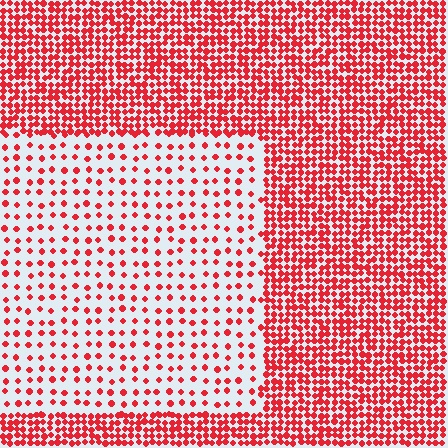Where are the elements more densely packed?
The elements are more densely packed outside the rectangle boundary.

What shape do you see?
I see a rectangle.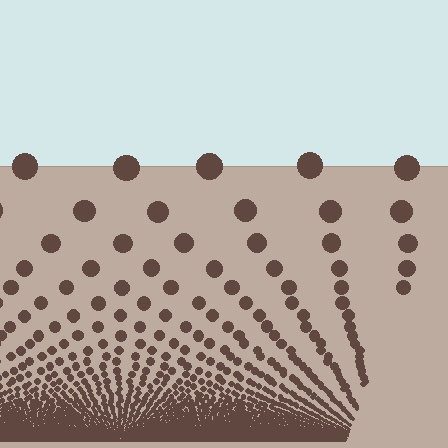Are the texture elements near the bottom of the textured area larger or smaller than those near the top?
Smaller. The gradient is inverted — elements near the bottom are smaller and denser.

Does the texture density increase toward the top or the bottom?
Density increases toward the bottom.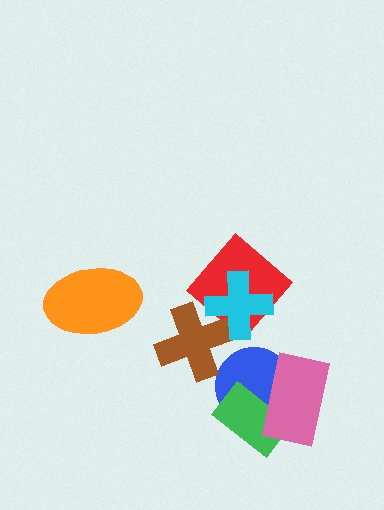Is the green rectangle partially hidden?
Yes, it is partially covered by another shape.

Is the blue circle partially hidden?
Yes, it is partially covered by another shape.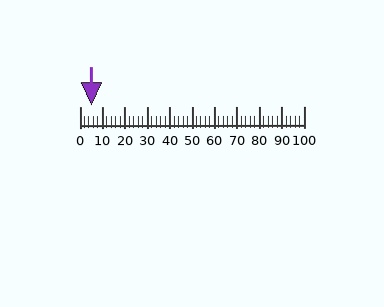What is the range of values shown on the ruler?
The ruler shows values from 0 to 100.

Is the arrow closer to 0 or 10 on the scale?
The arrow is closer to 10.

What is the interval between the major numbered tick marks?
The major tick marks are spaced 10 units apart.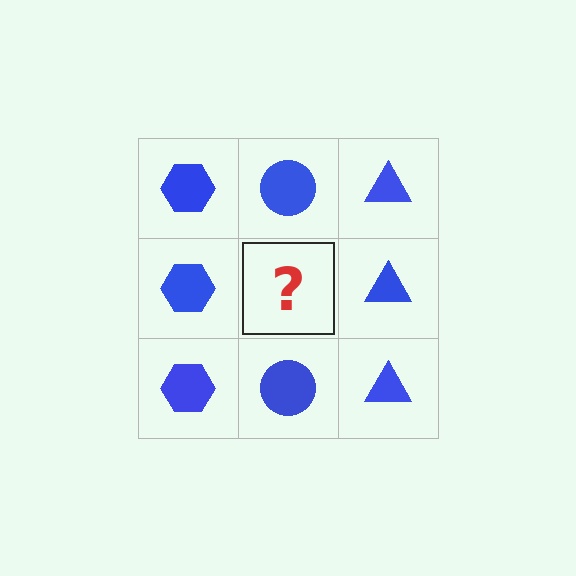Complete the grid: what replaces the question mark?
The question mark should be replaced with a blue circle.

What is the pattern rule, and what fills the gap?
The rule is that each column has a consistent shape. The gap should be filled with a blue circle.